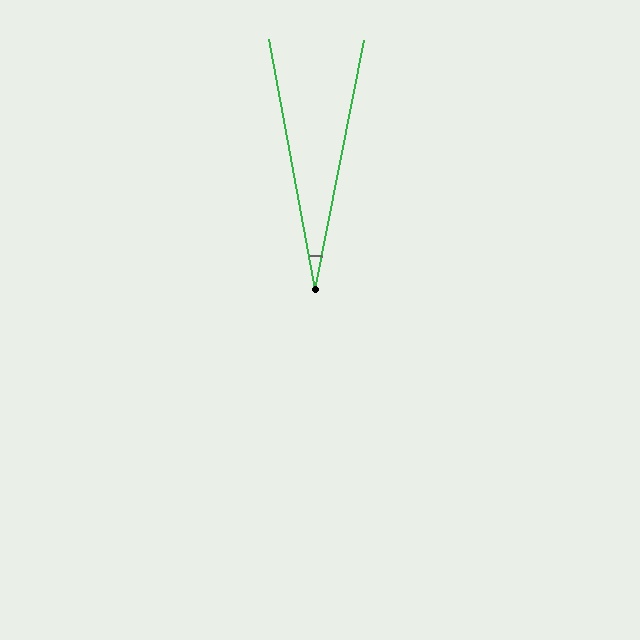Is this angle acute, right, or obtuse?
It is acute.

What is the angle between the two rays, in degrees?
Approximately 21 degrees.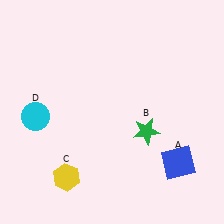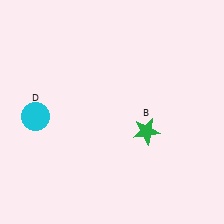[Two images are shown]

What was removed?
The blue square (A), the yellow hexagon (C) were removed in Image 2.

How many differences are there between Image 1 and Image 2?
There are 2 differences between the two images.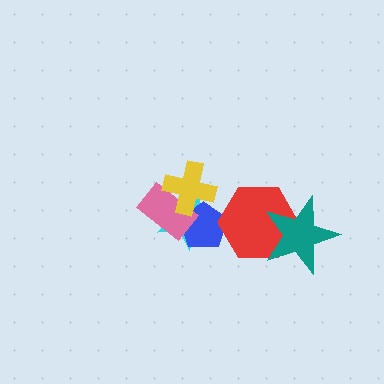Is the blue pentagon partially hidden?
Yes, it is partially covered by another shape.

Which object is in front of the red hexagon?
The teal star is in front of the red hexagon.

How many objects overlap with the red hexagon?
2 objects overlap with the red hexagon.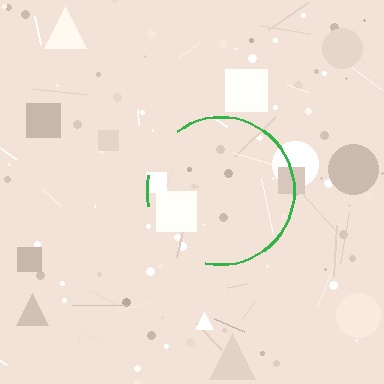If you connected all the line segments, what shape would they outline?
They would outline a circle.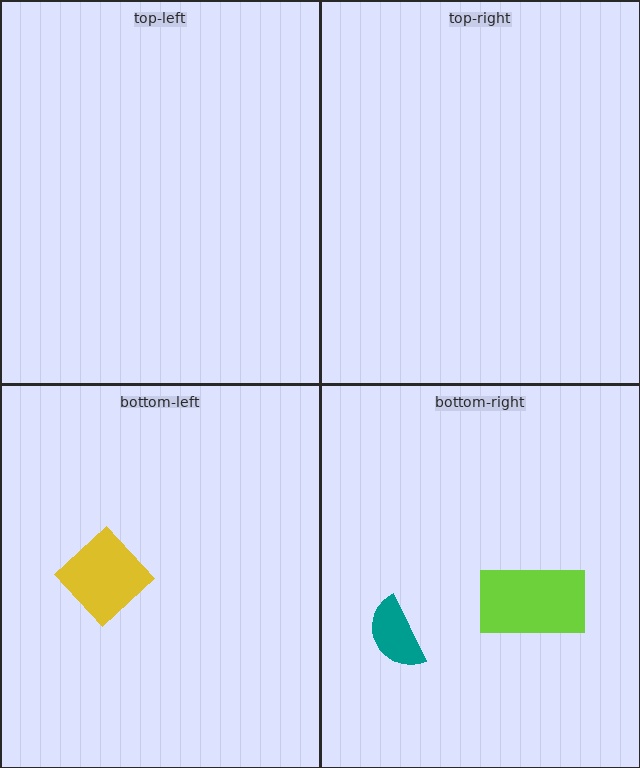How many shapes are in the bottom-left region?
1.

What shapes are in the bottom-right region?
The lime rectangle, the teal semicircle.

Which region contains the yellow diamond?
The bottom-left region.